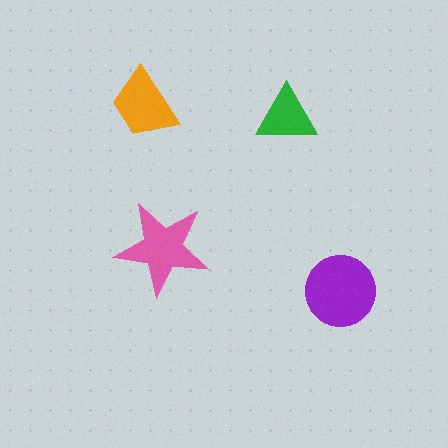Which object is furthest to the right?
The purple circle is rightmost.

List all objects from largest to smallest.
The purple circle, the pink star, the orange trapezoid, the green triangle.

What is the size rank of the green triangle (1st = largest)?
4th.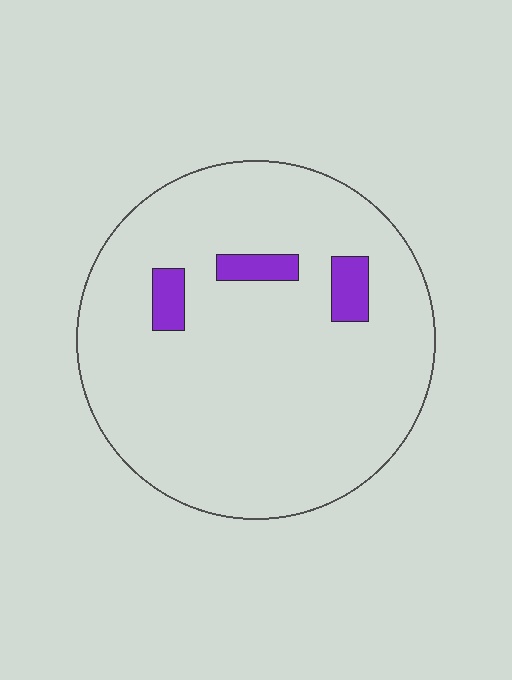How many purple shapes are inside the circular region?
3.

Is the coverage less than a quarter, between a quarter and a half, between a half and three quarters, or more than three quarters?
Less than a quarter.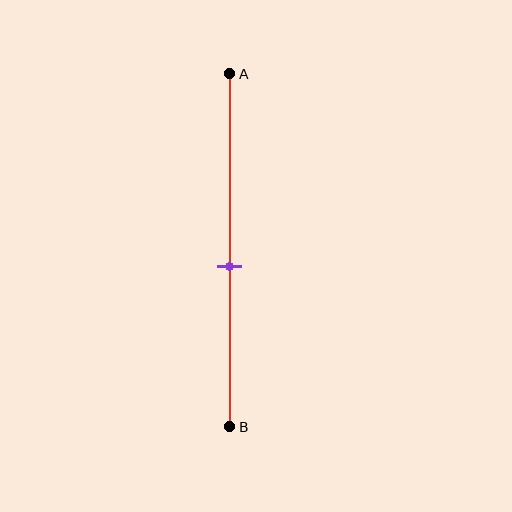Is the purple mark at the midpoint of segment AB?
No, the mark is at about 55% from A, not at the 50% midpoint.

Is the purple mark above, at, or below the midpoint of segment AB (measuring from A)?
The purple mark is below the midpoint of segment AB.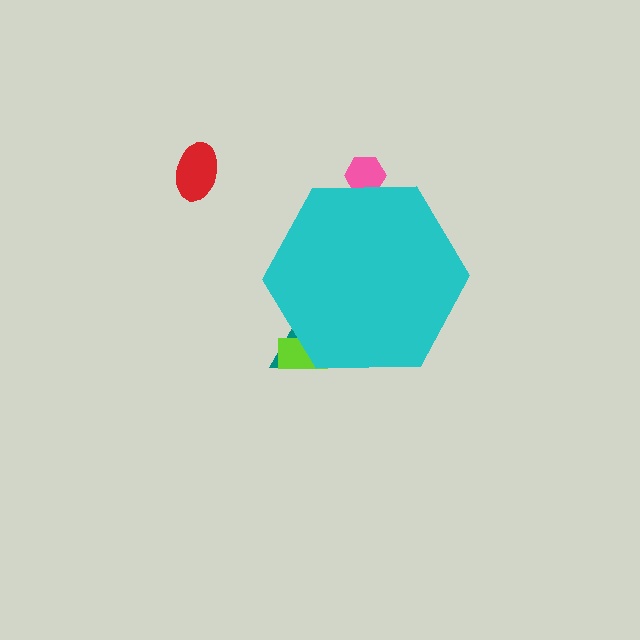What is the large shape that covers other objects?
A cyan hexagon.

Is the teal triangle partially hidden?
Yes, the teal triangle is partially hidden behind the cyan hexagon.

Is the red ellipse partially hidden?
No, the red ellipse is fully visible.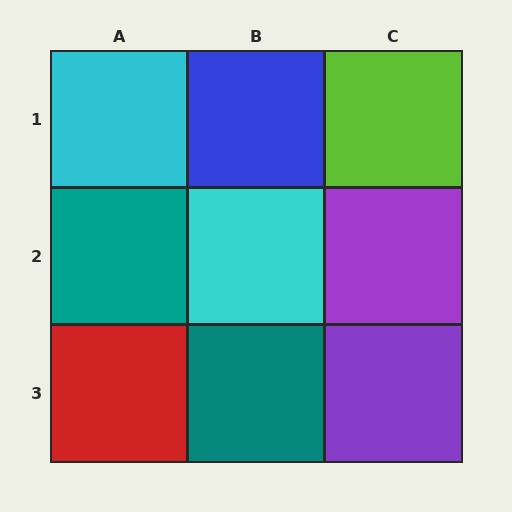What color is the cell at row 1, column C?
Lime.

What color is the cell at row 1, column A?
Cyan.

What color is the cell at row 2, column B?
Cyan.